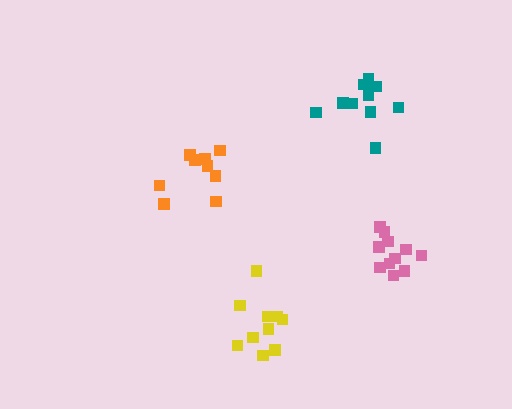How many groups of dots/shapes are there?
There are 4 groups.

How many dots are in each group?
Group 1: 10 dots, Group 2: 9 dots, Group 3: 11 dots, Group 4: 10 dots (40 total).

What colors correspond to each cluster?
The clusters are colored: teal, orange, pink, yellow.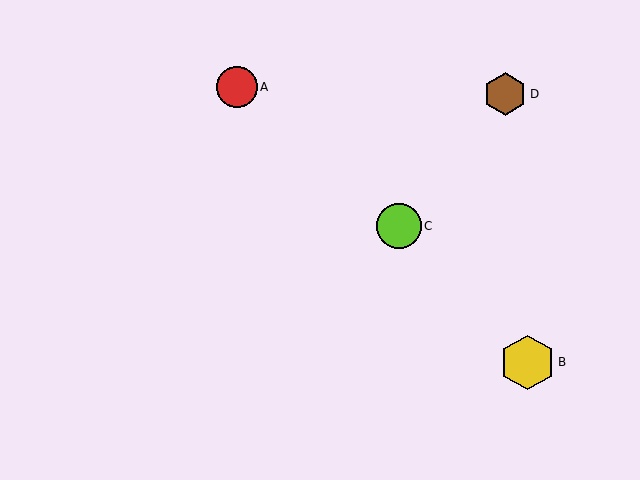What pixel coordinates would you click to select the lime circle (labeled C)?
Click at (399, 226) to select the lime circle C.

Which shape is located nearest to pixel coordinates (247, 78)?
The red circle (labeled A) at (237, 87) is nearest to that location.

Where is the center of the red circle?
The center of the red circle is at (237, 87).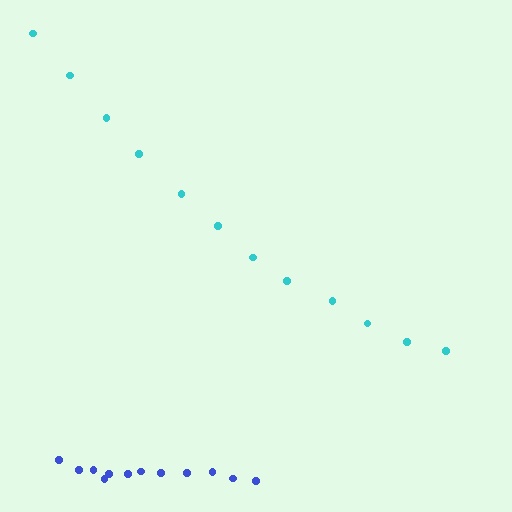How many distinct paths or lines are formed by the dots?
There are 2 distinct paths.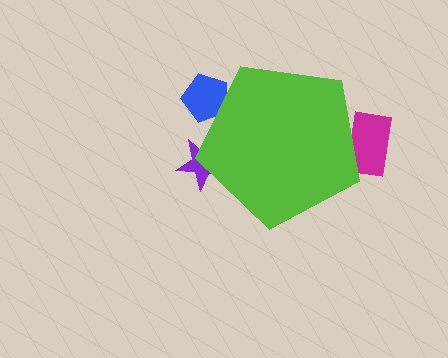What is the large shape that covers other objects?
A lime pentagon.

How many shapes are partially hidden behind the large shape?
3 shapes are partially hidden.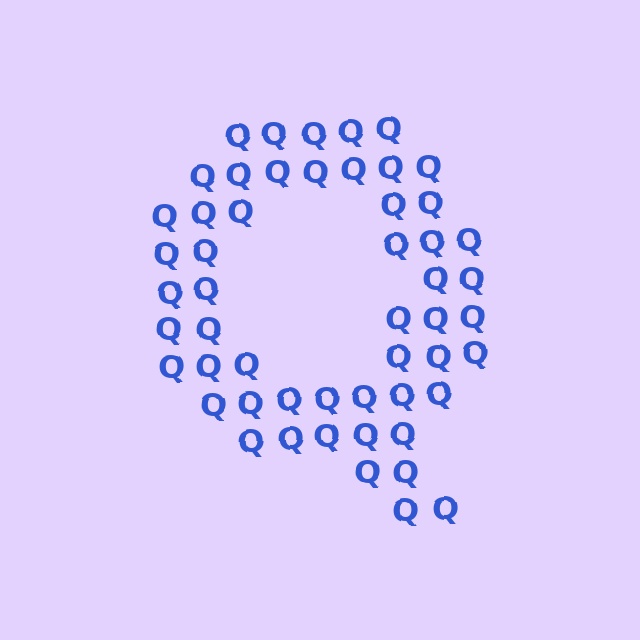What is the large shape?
The large shape is the letter Q.